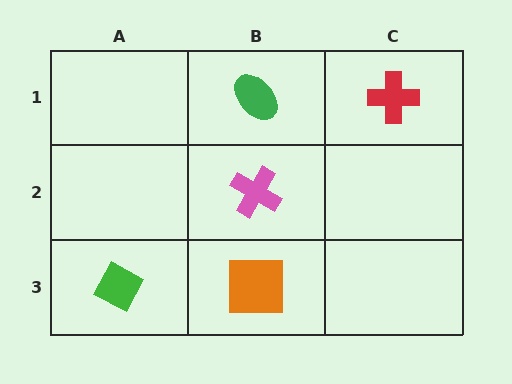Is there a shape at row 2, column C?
No, that cell is empty.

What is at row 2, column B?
A pink cross.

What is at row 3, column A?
A green diamond.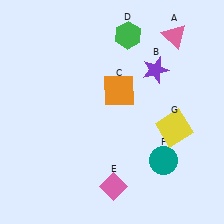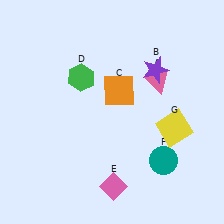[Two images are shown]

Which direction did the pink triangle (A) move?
The pink triangle (A) moved down.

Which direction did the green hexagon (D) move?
The green hexagon (D) moved left.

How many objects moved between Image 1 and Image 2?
2 objects moved between the two images.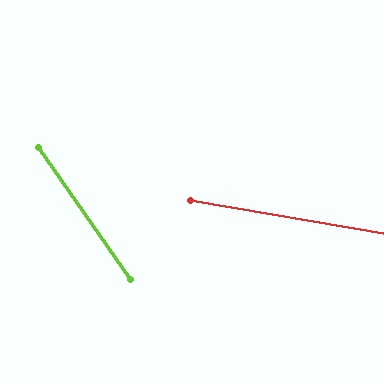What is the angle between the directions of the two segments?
Approximately 46 degrees.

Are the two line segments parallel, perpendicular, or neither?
Neither parallel nor perpendicular — they differ by about 46°.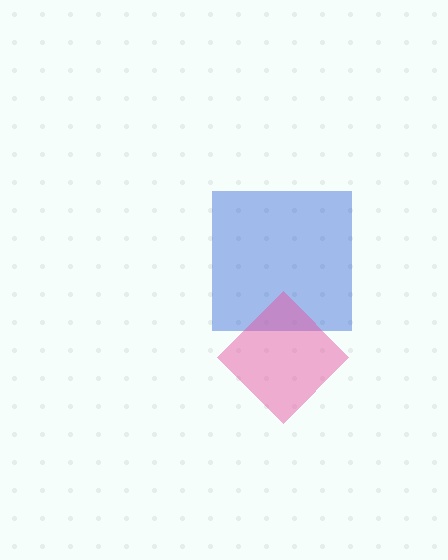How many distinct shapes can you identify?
There are 2 distinct shapes: a blue square, a pink diamond.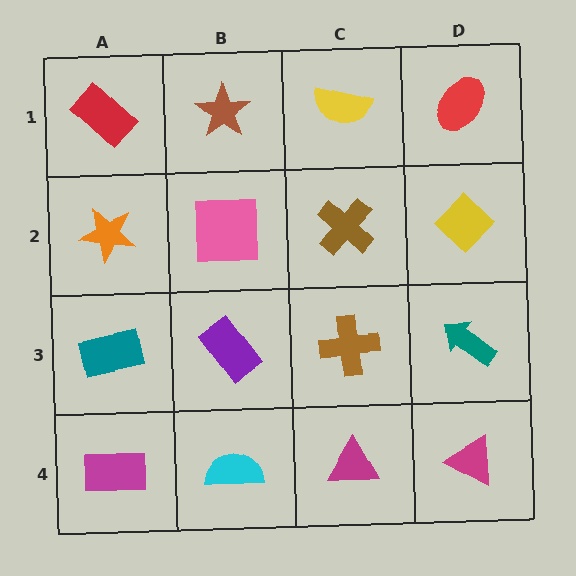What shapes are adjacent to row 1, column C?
A brown cross (row 2, column C), a brown star (row 1, column B), a red ellipse (row 1, column D).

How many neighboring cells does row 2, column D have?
3.